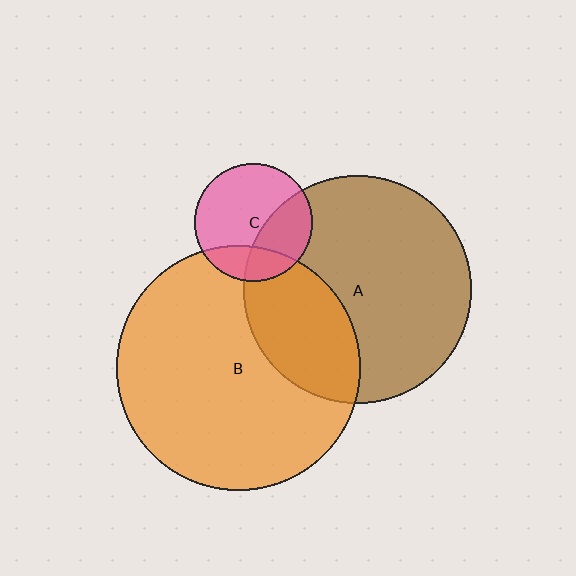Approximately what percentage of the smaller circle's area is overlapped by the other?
Approximately 20%.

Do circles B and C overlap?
Yes.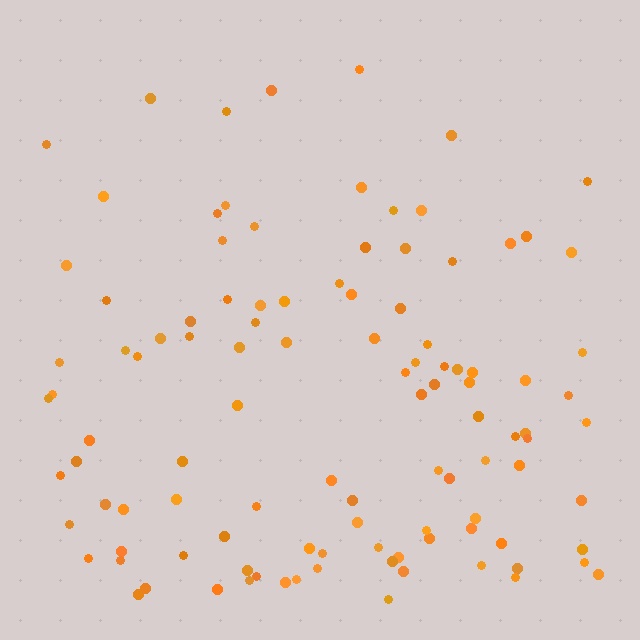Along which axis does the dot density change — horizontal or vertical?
Vertical.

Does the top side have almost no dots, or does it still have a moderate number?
Still a moderate number, just noticeably fewer than the bottom.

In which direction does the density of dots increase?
From top to bottom, with the bottom side densest.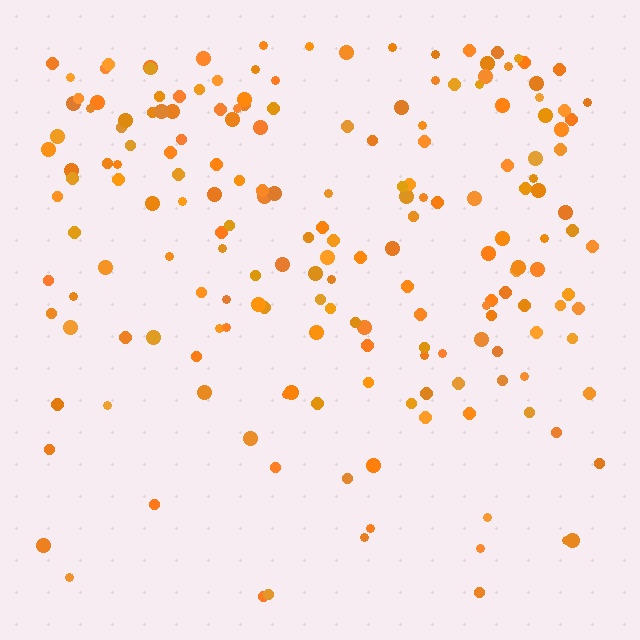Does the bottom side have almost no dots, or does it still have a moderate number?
Still a moderate number, just noticeably fewer than the top.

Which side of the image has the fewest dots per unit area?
The bottom.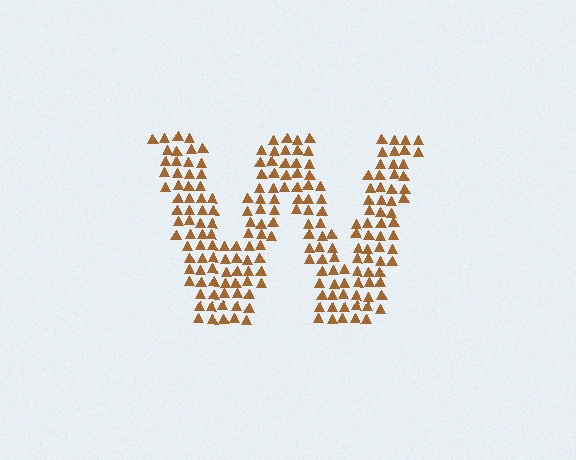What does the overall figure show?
The overall figure shows the letter W.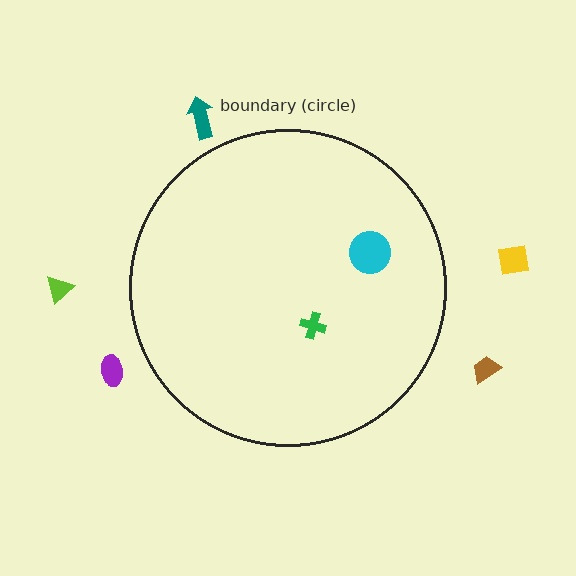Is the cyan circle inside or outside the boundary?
Inside.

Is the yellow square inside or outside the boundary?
Outside.